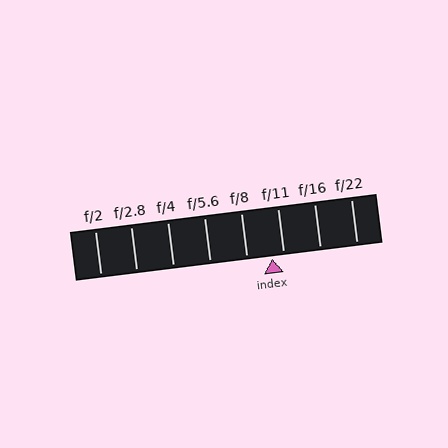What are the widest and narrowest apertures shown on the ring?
The widest aperture shown is f/2 and the narrowest is f/22.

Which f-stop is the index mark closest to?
The index mark is closest to f/11.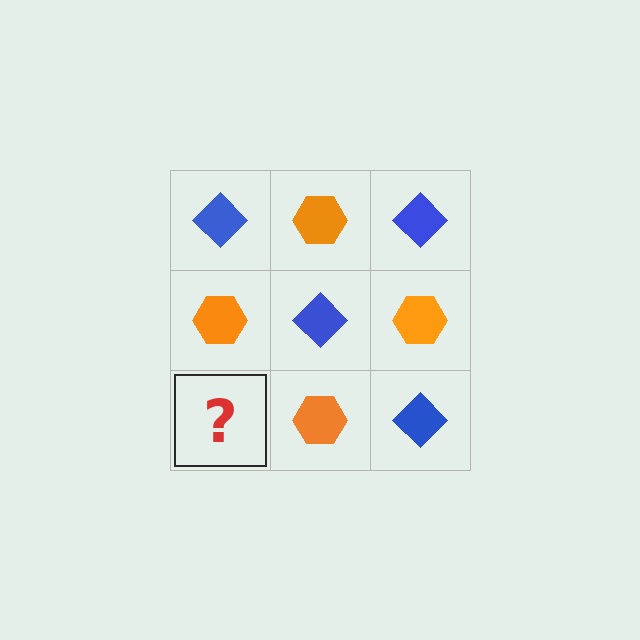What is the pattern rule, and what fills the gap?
The rule is that it alternates blue diamond and orange hexagon in a checkerboard pattern. The gap should be filled with a blue diamond.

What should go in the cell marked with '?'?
The missing cell should contain a blue diamond.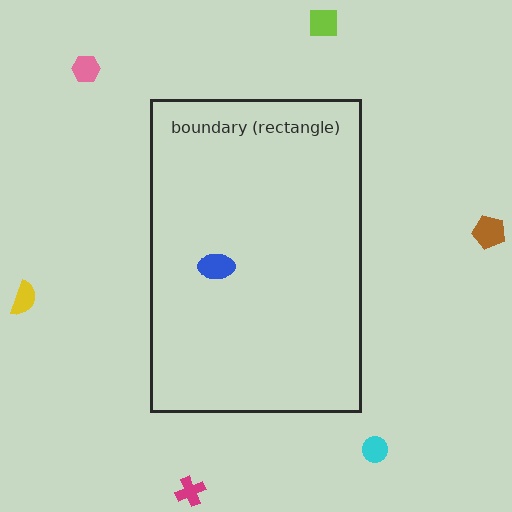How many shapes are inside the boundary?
1 inside, 6 outside.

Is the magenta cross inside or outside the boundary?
Outside.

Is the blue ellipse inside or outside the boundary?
Inside.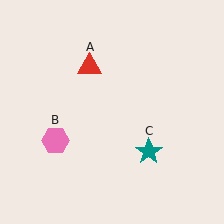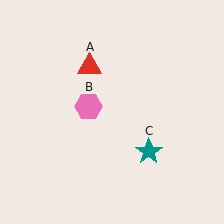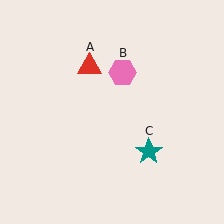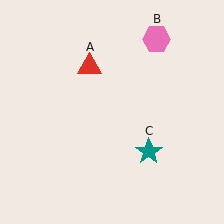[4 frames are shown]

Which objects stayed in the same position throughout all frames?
Red triangle (object A) and teal star (object C) remained stationary.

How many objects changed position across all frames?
1 object changed position: pink hexagon (object B).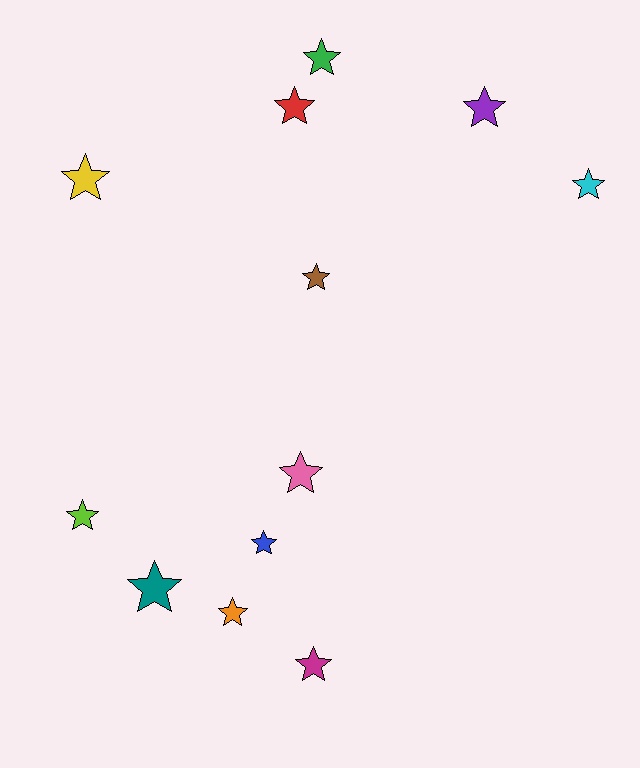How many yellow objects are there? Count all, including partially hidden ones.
There is 1 yellow object.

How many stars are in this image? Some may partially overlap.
There are 12 stars.